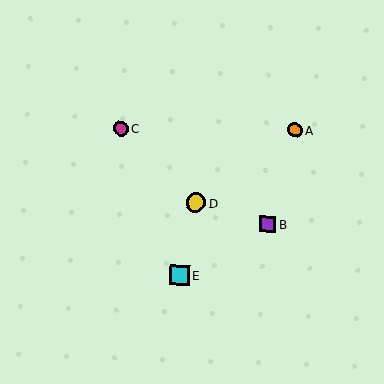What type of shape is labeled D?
Shape D is a yellow circle.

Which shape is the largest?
The cyan square (labeled E) is the largest.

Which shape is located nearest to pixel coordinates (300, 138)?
The orange circle (labeled A) at (295, 130) is nearest to that location.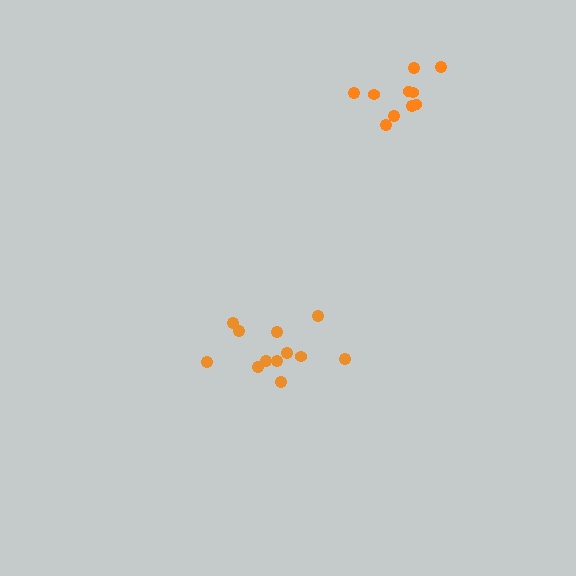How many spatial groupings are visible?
There are 2 spatial groupings.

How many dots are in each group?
Group 1: 12 dots, Group 2: 10 dots (22 total).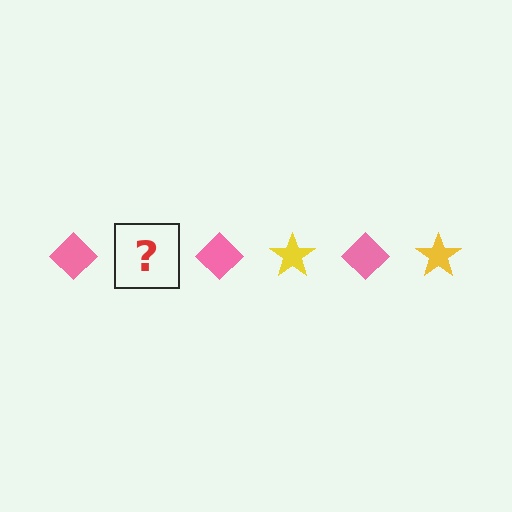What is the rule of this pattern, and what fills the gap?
The rule is that the pattern alternates between pink diamond and yellow star. The gap should be filled with a yellow star.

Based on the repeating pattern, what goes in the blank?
The blank should be a yellow star.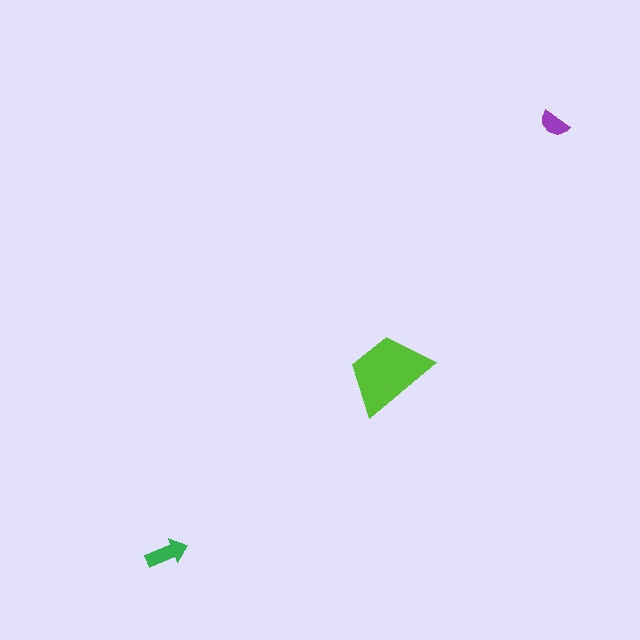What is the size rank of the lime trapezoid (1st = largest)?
1st.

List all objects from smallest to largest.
The purple semicircle, the green arrow, the lime trapezoid.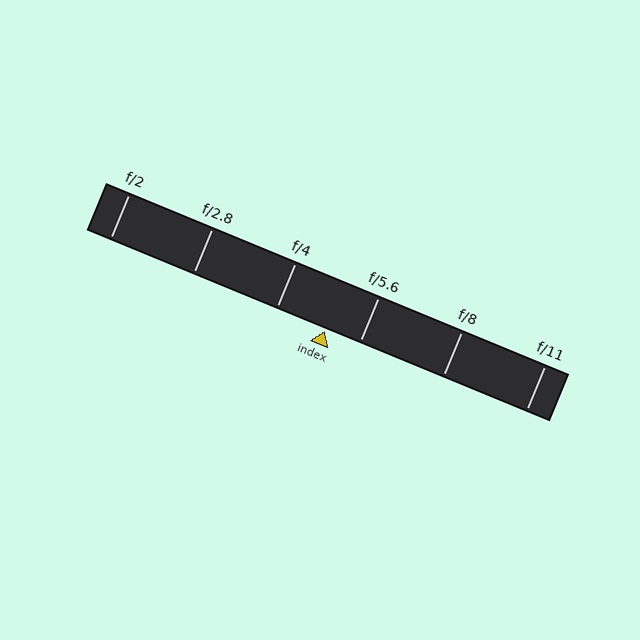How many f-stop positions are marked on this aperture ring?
There are 6 f-stop positions marked.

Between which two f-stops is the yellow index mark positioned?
The index mark is between f/4 and f/5.6.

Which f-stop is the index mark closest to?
The index mark is closest to f/5.6.